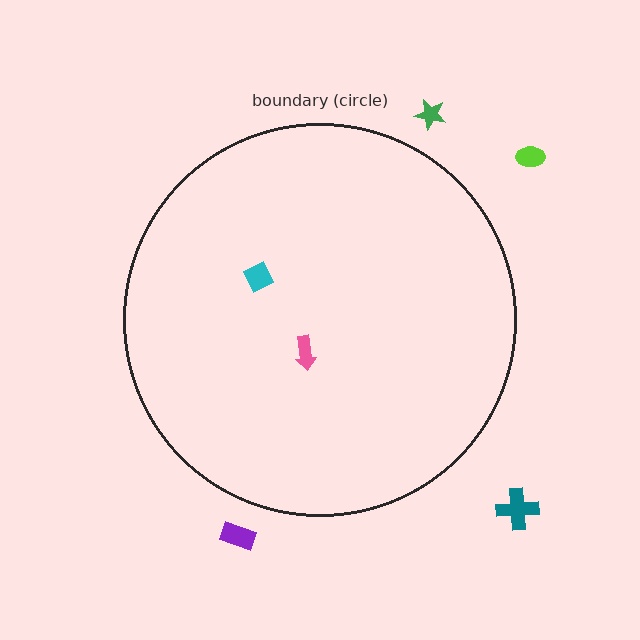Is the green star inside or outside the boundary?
Outside.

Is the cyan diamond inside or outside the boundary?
Inside.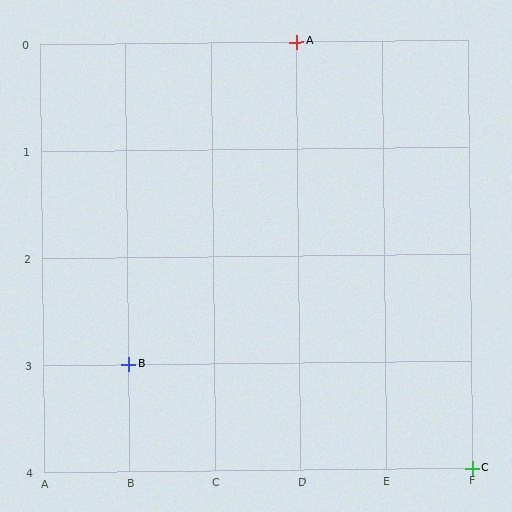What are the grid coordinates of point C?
Point C is at grid coordinates (F, 4).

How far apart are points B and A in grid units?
Points B and A are 2 columns and 3 rows apart (about 3.6 grid units diagonally).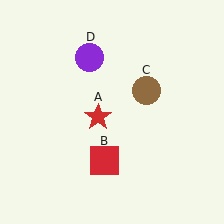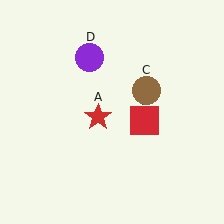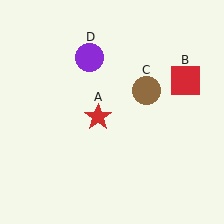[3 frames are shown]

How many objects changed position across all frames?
1 object changed position: red square (object B).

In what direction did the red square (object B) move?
The red square (object B) moved up and to the right.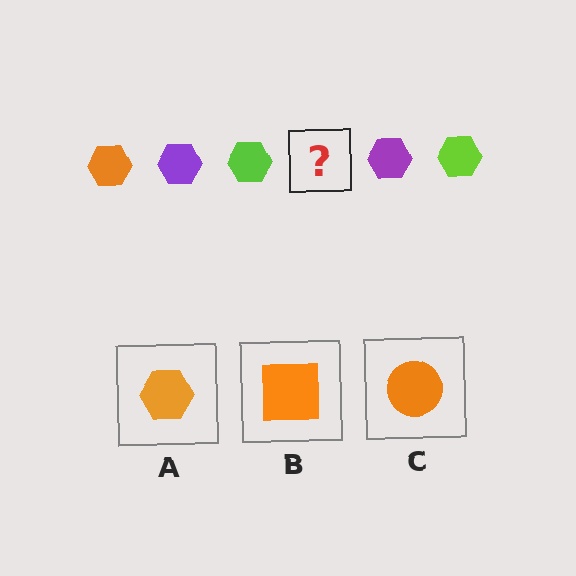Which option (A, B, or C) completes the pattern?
A.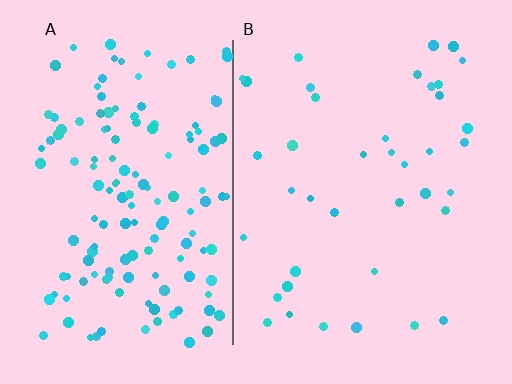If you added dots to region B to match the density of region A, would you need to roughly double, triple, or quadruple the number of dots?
Approximately quadruple.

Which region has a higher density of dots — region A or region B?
A (the left).